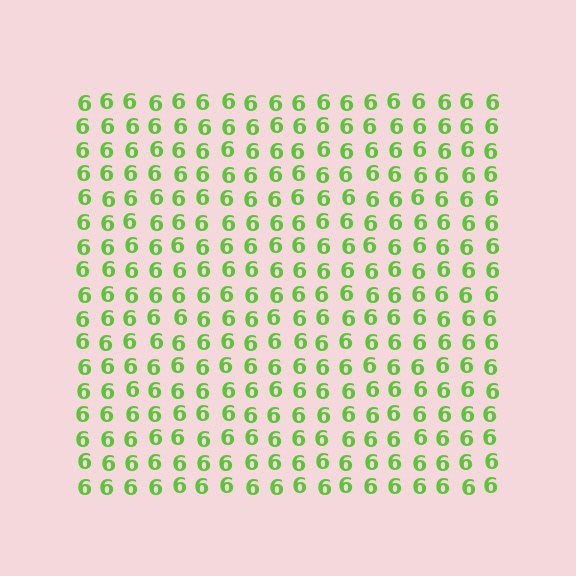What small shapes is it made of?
It is made of small digit 6's.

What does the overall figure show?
The overall figure shows a square.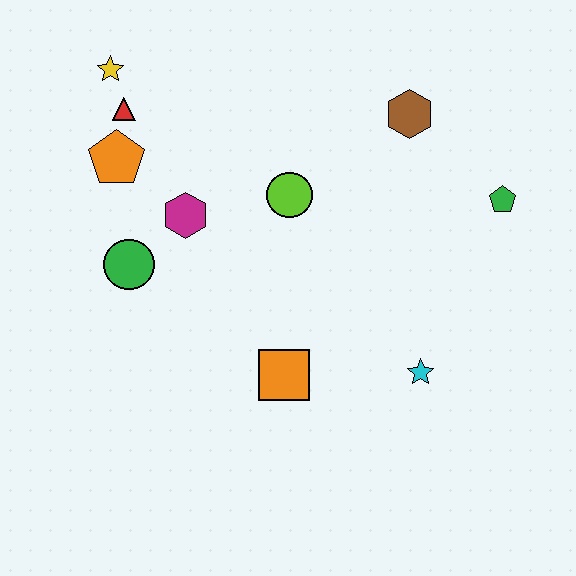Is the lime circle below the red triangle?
Yes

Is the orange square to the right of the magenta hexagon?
Yes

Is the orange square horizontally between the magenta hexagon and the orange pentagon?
No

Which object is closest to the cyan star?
The orange square is closest to the cyan star.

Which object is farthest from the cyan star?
The yellow star is farthest from the cyan star.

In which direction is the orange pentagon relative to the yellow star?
The orange pentagon is below the yellow star.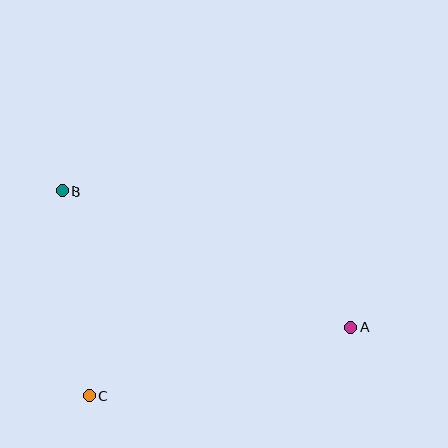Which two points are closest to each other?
Points B and C are closest to each other.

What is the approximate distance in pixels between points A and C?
The distance between A and C is approximately 269 pixels.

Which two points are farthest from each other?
Points A and B are farthest from each other.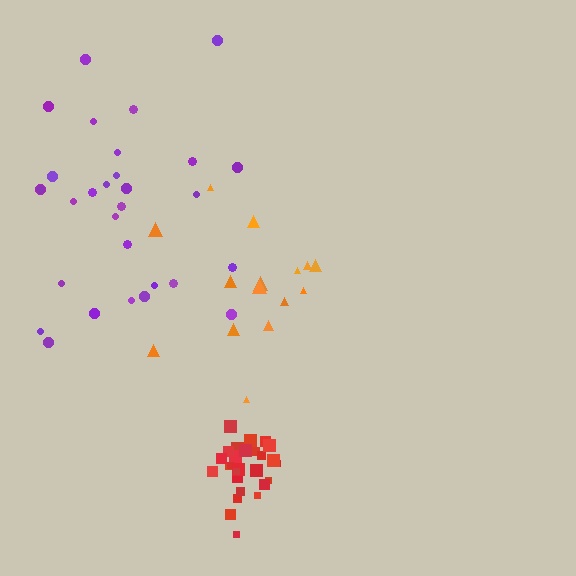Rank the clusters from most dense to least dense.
red, purple, orange.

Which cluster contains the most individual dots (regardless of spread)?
Purple (30).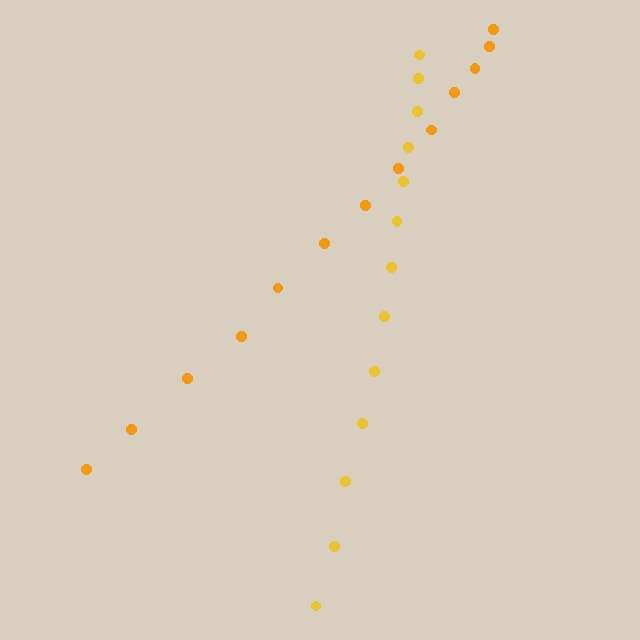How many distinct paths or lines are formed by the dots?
There are 2 distinct paths.